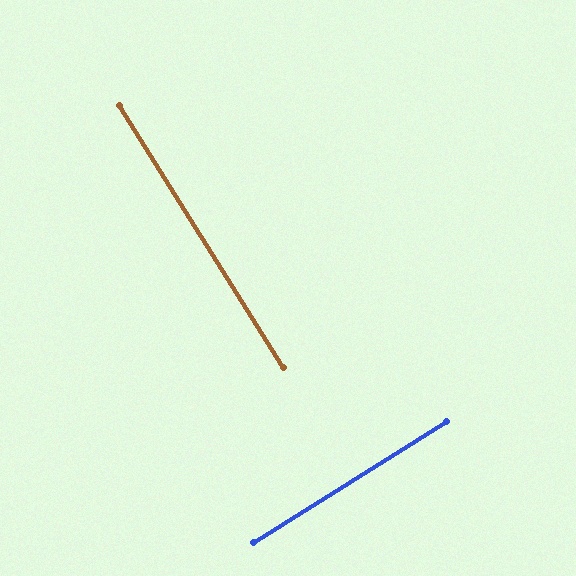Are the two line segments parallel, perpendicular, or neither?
Perpendicular — they meet at approximately 90°.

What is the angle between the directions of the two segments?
Approximately 90 degrees.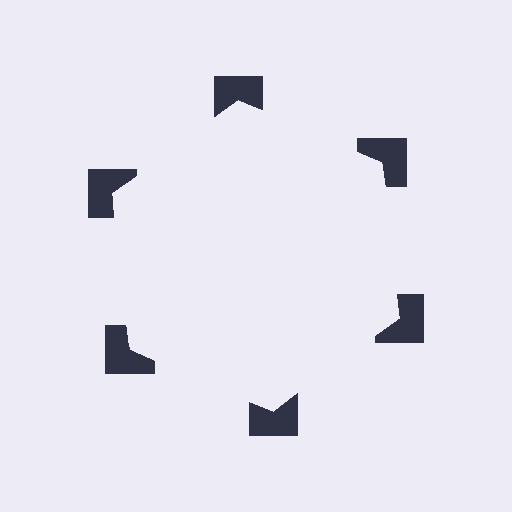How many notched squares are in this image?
There are 6 — one at each vertex of the illusory hexagon.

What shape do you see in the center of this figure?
An illusory hexagon — its edges are inferred from the aligned wedge cuts in the notched squares, not physically drawn.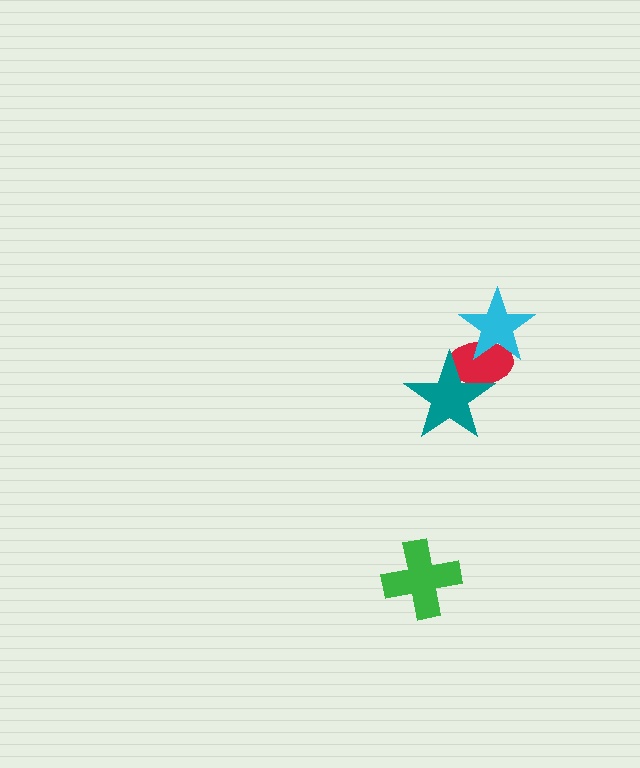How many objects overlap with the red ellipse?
2 objects overlap with the red ellipse.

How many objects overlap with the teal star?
1 object overlaps with the teal star.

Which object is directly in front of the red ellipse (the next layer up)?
The teal star is directly in front of the red ellipse.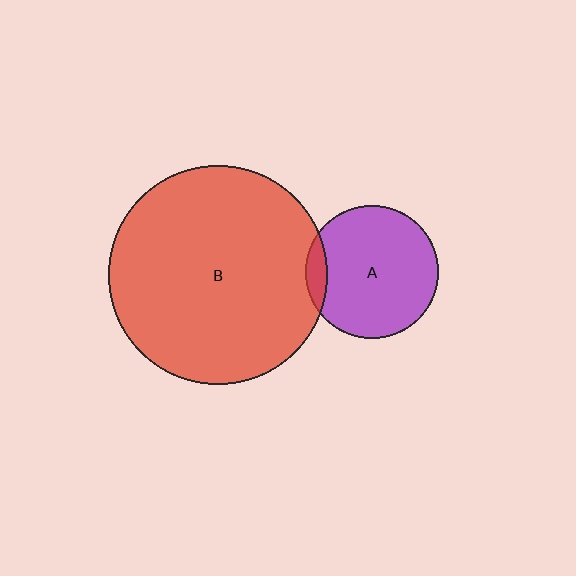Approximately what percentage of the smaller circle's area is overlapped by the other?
Approximately 10%.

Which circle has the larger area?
Circle B (red).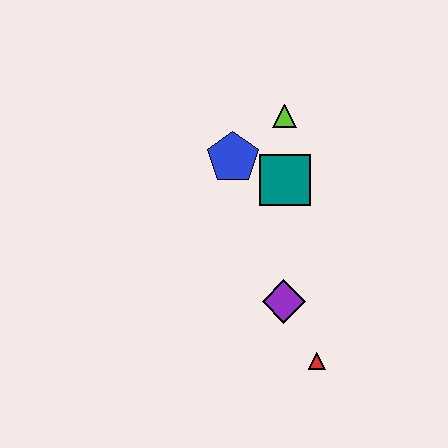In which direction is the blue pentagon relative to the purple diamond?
The blue pentagon is above the purple diamond.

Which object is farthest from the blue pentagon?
The red triangle is farthest from the blue pentagon.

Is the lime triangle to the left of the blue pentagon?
No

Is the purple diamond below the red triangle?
No